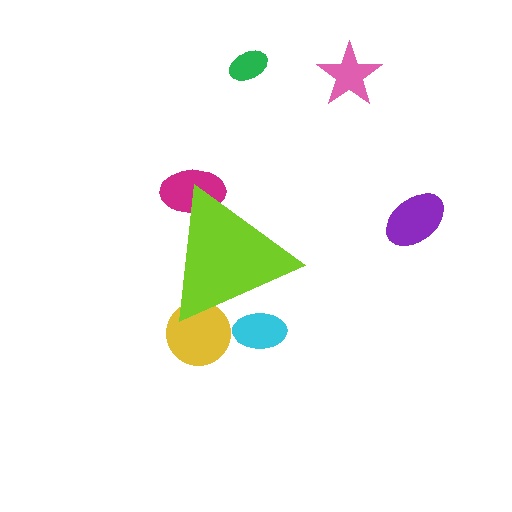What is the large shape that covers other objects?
A lime triangle.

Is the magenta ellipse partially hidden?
Yes, the magenta ellipse is partially hidden behind the lime triangle.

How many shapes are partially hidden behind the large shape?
3 shapes are partially hidden.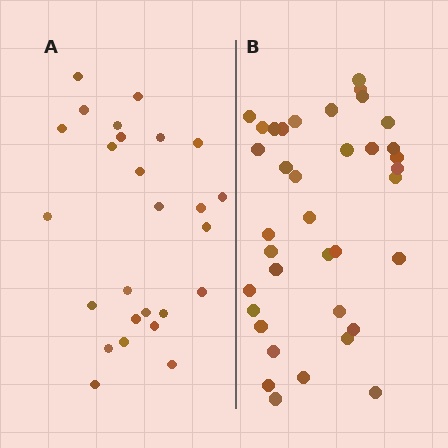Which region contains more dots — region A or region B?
Region B (the right region) has more dots.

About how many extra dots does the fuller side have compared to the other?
Region B has roughly 12 or so more dots than region A.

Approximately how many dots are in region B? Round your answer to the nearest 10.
About 40 dots. (The exact count is 37, which rounds to 40.)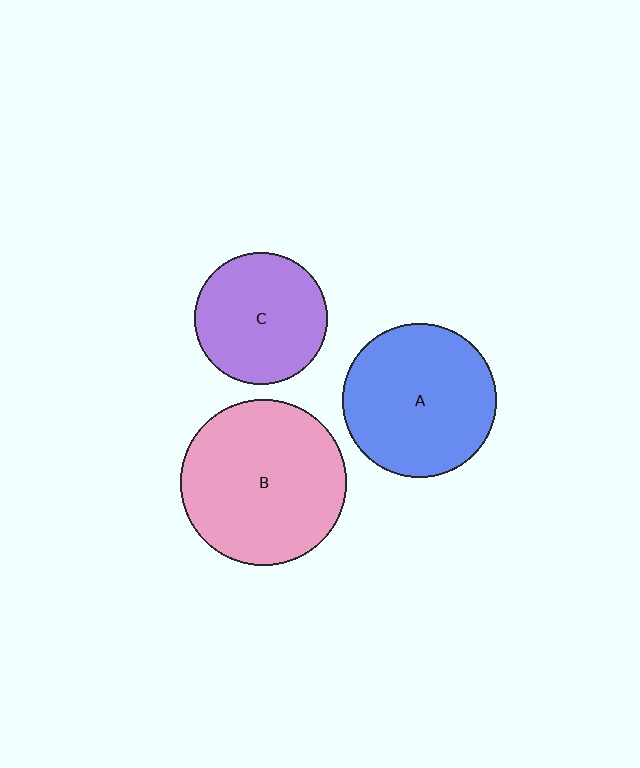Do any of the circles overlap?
No, none of the circles overlap.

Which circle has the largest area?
Circle B (pink).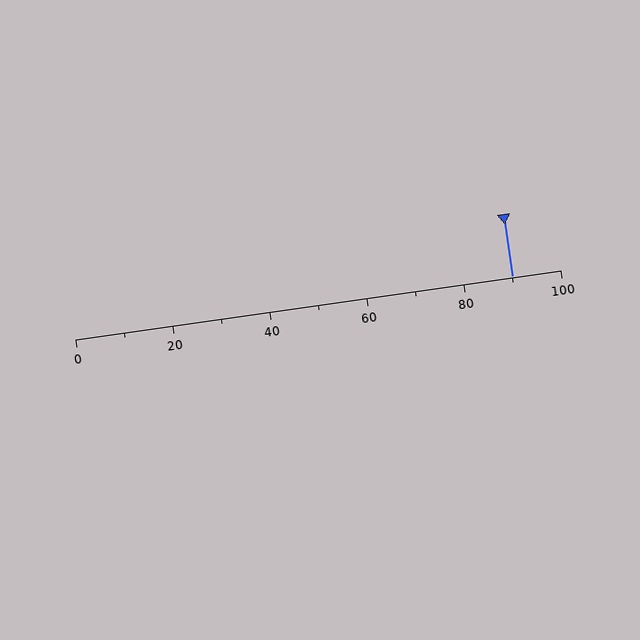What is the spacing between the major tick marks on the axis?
The major ticks are spaced 20 apart.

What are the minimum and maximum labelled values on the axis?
The axis runs from 0 to 100.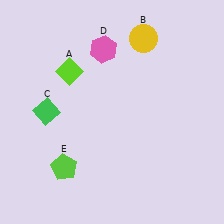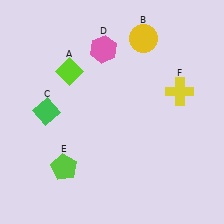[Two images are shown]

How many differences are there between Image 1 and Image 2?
There is 1 difference between the two images.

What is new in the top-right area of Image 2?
A yellow cross (F) was added in the top-right area of Image 2.